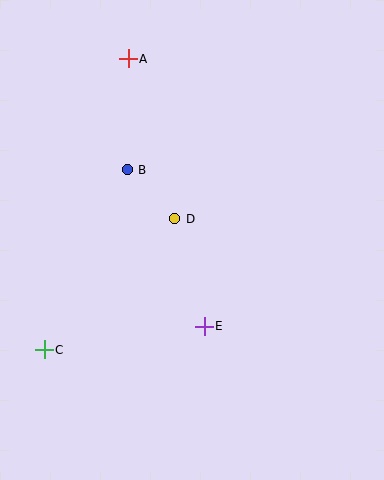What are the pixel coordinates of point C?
Point C is at (44, 350).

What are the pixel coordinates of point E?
Point E is at (204, 326).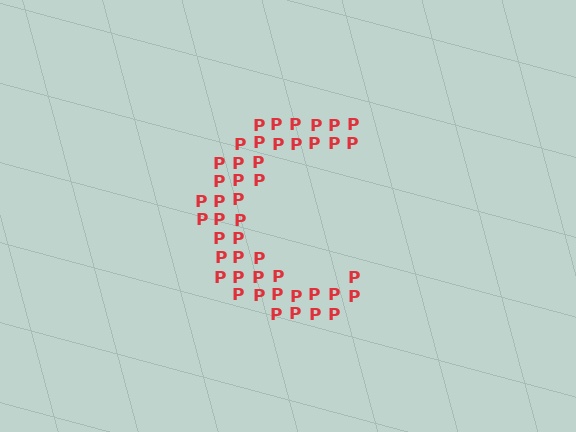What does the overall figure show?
The overall figure shows the letter C.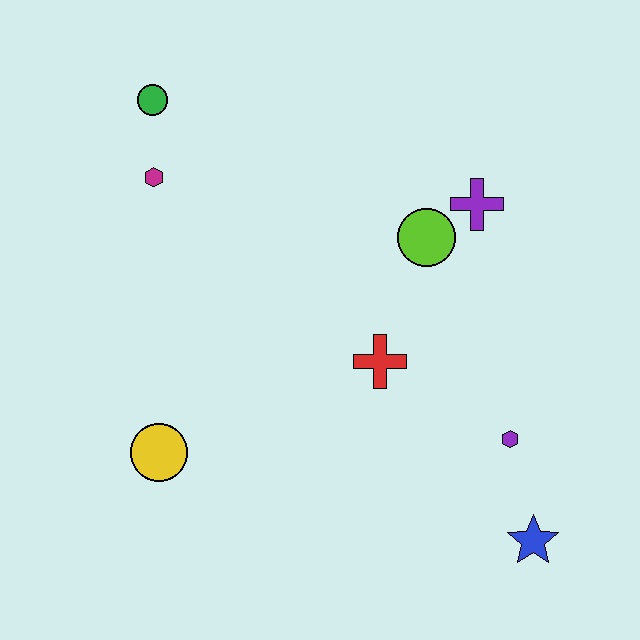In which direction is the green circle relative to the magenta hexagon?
The green circle is above the magenta hexagon.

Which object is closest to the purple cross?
The lime circle is closest to the purple cross.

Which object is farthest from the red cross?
The green circle is farthest from the red cross.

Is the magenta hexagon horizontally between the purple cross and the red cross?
No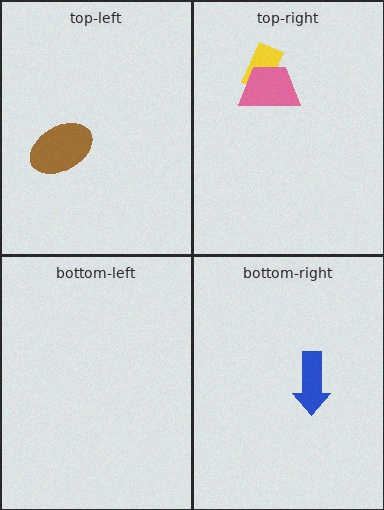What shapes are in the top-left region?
The brown ellipse.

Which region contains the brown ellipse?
The top-left region.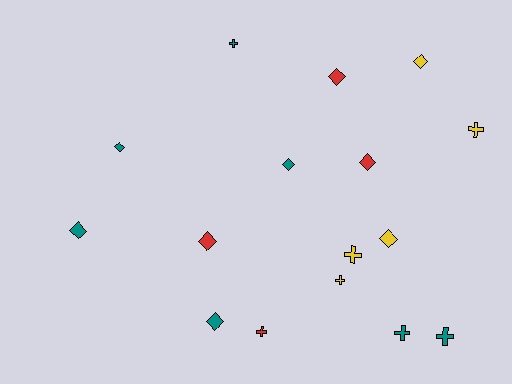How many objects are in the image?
There are 16 objects.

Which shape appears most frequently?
Diamond, with 9 objects.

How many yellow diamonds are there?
There are 2 yellow diamonds.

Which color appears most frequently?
Teal, with 7 objects.